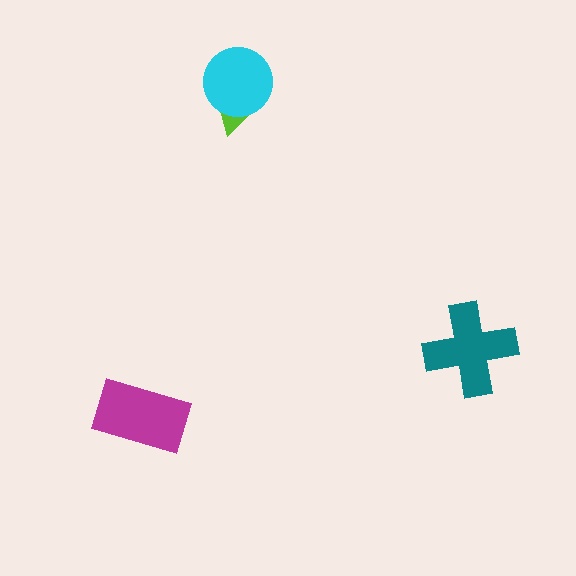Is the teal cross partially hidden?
No, no other shape covers it.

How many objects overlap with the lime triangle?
1 object overlaps with the lime triangle.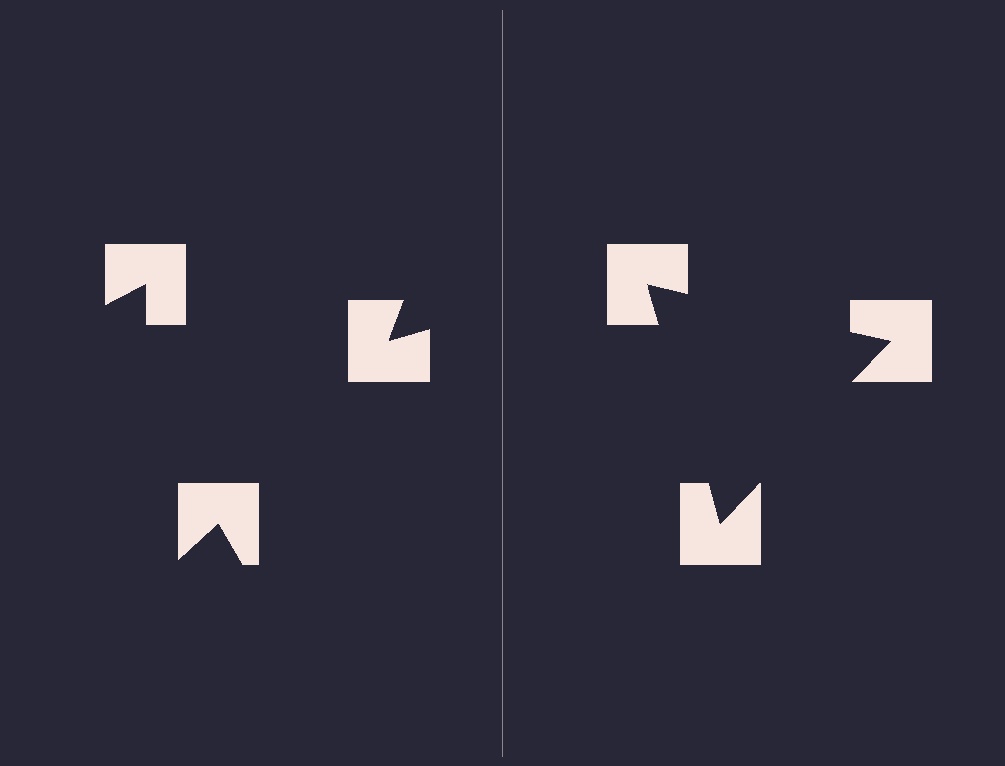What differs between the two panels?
The notched squares are positioned identically on both sides; only the wedge orientations differ. On the right they align to a triangle; on the left they are misaligned.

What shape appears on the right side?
An illusory triangle.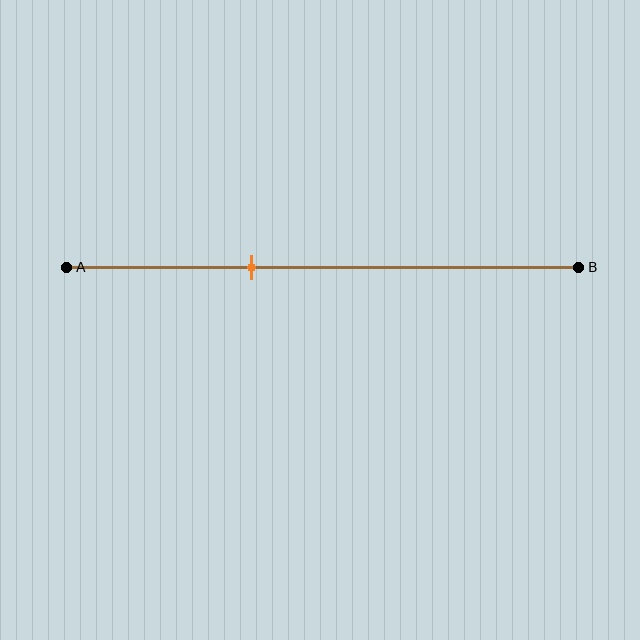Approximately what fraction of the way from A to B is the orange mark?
The orange mark is approximately 35% of the way from A to B.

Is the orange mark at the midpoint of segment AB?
No, the mark is at about 35% from A, not at the 50% midpoint.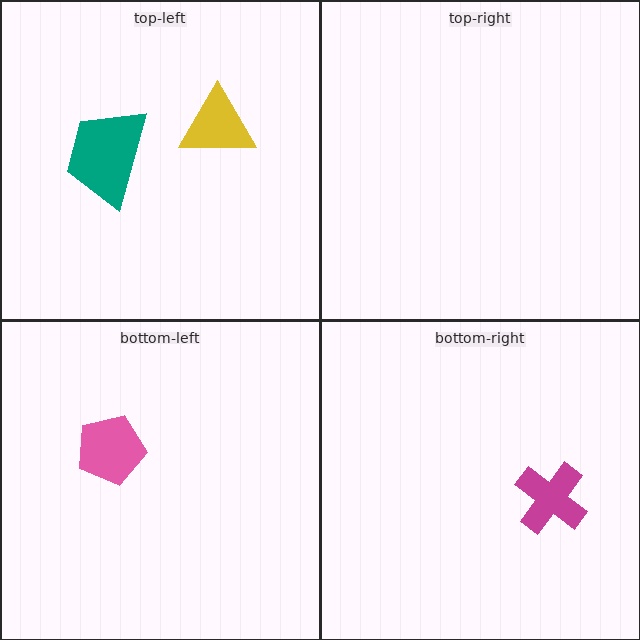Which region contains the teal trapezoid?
The top-left region.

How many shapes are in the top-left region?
2.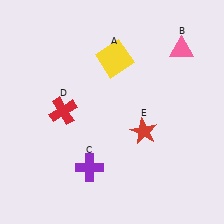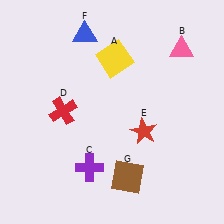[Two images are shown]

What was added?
A blue triangle (F), a brown square (G) were added in Image 2.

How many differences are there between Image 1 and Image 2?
There are 2 differences between the two images.